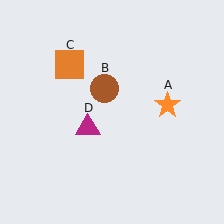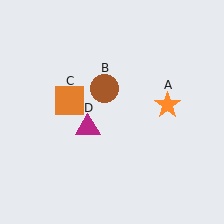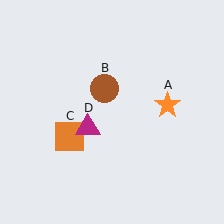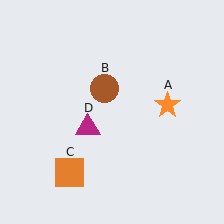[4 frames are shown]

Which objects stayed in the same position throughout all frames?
Orange star (object A) and brown circle (object B) and magenta triangle (object D) remained stationary.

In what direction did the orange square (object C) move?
The orange square (object C) moved down.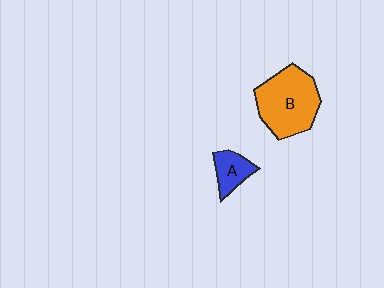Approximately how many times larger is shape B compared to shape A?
Approximately 2.6 times.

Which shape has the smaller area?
Shape A (blue).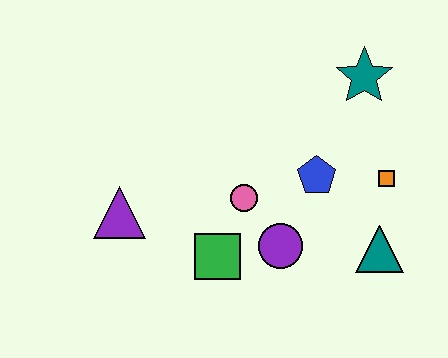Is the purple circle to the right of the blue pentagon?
No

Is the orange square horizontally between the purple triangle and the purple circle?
No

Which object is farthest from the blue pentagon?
The purple triangle is farthest from the blue pentagon.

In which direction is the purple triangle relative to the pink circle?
The purple triangle is to the left of the pink circle.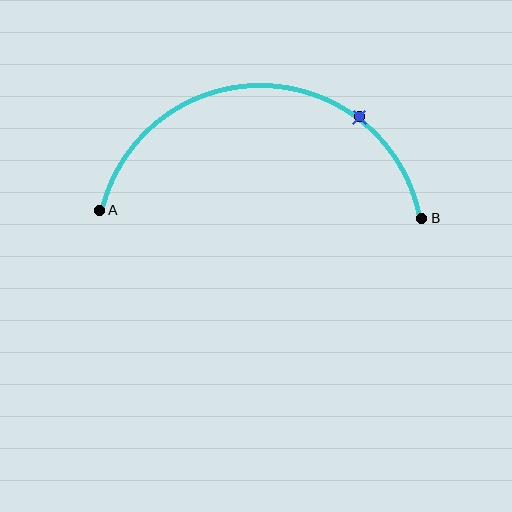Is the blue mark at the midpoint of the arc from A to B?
No. The blue mark lies on the arc but is closer to endpoint B. The arc midpoint would be at the point on the curve equidistant along the arc from both A and B.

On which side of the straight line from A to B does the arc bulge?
The arc bulges above the straight line connecting A and B.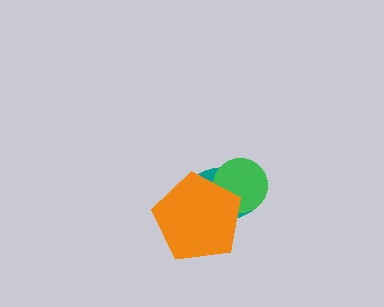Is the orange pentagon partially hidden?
No, no other shape covers it.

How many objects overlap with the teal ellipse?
2 objects overlap with the teal ellipse.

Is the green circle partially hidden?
Yes, it is partially covered by another shape.